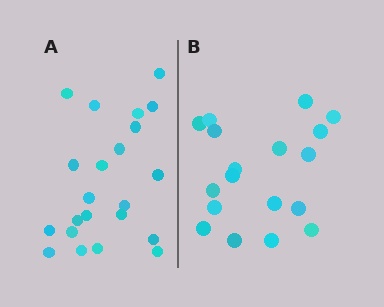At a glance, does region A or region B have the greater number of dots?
Region A (the left region) has more dots.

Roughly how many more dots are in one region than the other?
Region A has about 4 more dots than region B.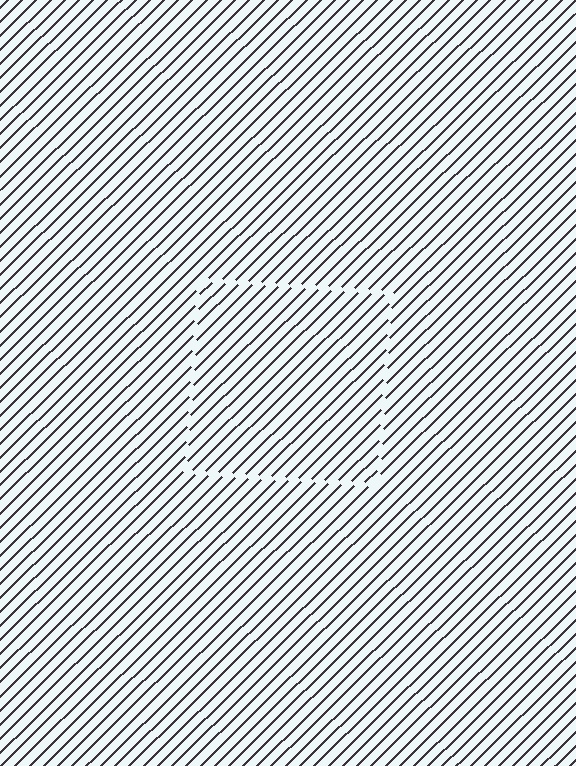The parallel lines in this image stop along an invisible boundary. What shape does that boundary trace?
An illusory square. The interior of the shape contains the same grating, shifted by half a period — the contour is defined by the phase discontinuity where line-ends from the inner and outer gratings abut.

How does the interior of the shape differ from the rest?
The interior of the shape contains the same grating, shifted by half a period — the contour is defined by the phase discontinuity where line-ends from the inner and outer gratings abut.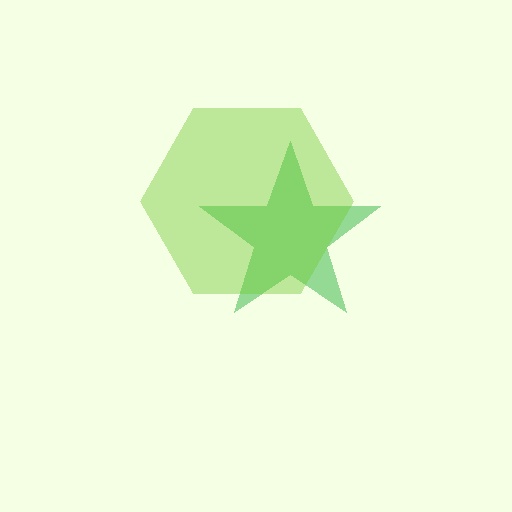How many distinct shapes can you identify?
There are 2 distinct shapes: a green star, a lime hexagon.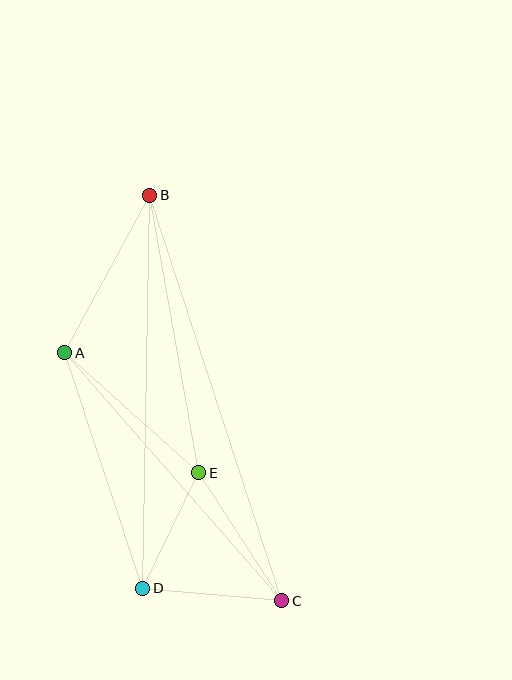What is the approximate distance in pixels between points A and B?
The distance between A and B is approximately 179 pixels.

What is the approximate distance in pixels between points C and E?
The distance between C and E is approximately 152 pixels.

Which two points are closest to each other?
Points D and E are closest to each other.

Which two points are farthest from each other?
Points B and C are farthest from each other.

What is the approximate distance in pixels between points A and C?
The distance between A and C is approximately 329 pixels.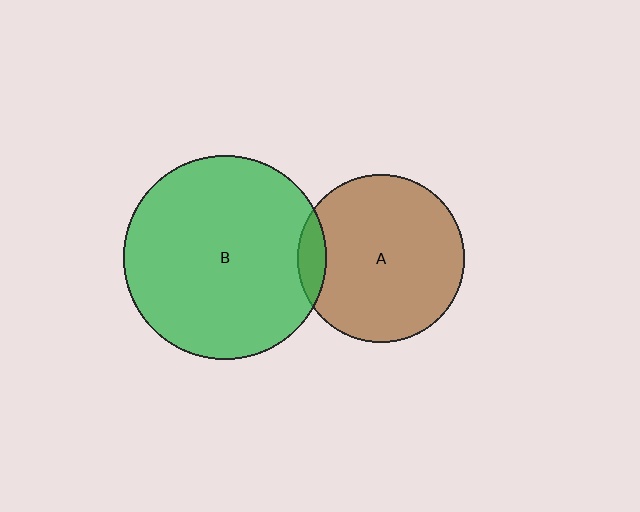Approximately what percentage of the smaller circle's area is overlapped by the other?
Approximately 10%.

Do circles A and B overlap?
Yes.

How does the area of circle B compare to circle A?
Approximately 1.5 times.